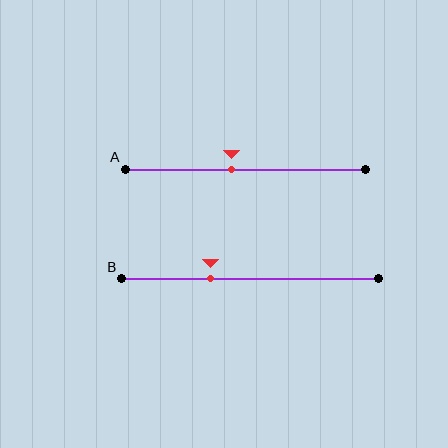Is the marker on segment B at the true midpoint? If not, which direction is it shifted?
No, the marker on segment B is shifted to the left by about 16% of the segment length.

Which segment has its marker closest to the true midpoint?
Segment A has its marker closest to the true midpoint.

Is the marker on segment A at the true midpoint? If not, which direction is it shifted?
No, the marker on segment A is shifted to the left by about 6% of the segment length.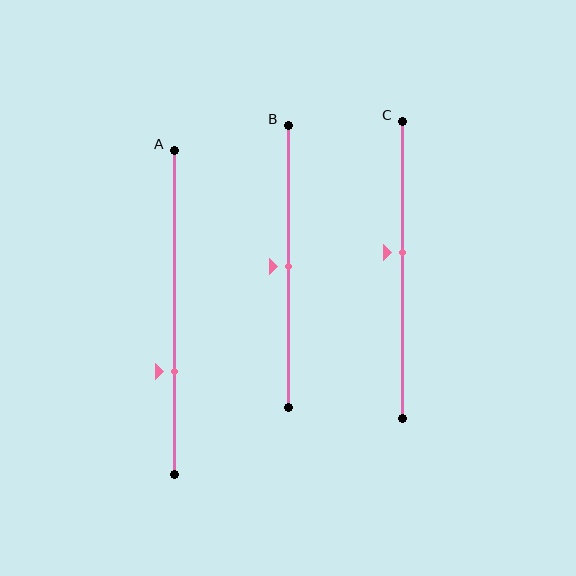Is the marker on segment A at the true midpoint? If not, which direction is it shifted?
No, the marker on segment A is shifted downward by about 18% of the segment length.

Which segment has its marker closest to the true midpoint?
Segment B has its marker closest to the true midpoint.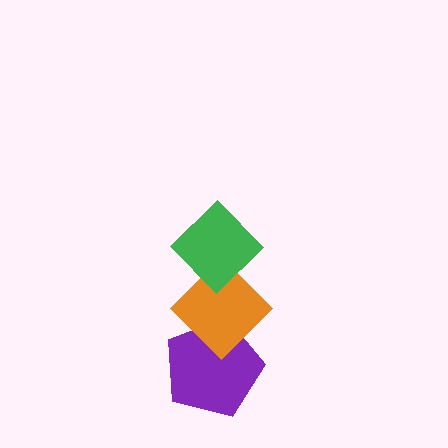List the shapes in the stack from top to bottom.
From top to bottom: the green diamond, the orange diamond, the purple pentagon.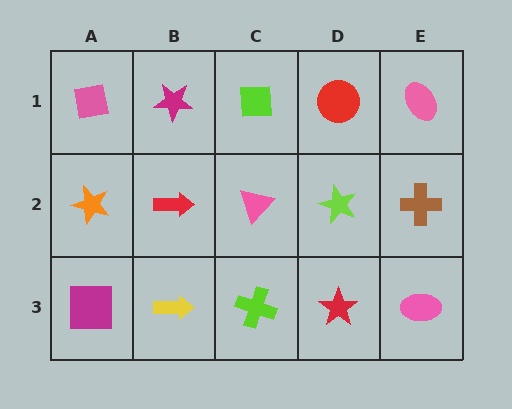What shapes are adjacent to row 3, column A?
An orange star (row 2, column A), a yellow arrow (row 3, column B).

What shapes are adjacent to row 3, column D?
A lime star (row 2, column D), a lime cross (row 3, column C), a pink ellipse (row 3, column E).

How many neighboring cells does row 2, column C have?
4.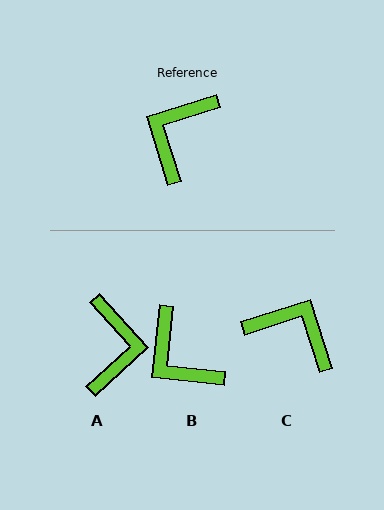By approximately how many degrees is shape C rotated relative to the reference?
Approximately 89 degrees clockwise.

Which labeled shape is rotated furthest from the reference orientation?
A, about 155 degrees away.